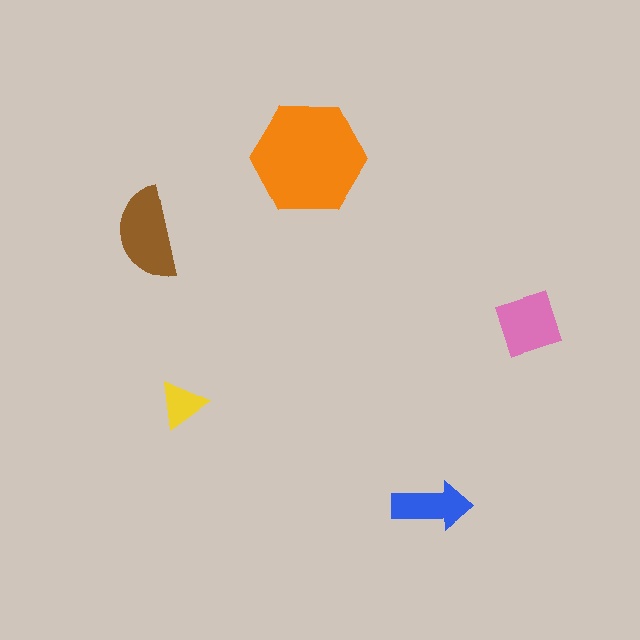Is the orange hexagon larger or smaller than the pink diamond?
Larger.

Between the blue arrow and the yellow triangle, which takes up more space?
The blue arrow.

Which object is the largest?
The orange hexagon.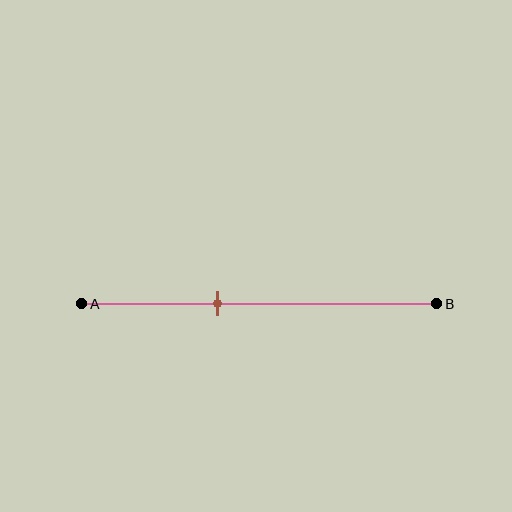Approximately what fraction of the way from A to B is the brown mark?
The brown mark is approximately 40% of the way from A to B.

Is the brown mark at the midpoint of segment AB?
No, the mark is at about 40% from A, not at the 50% midpoint.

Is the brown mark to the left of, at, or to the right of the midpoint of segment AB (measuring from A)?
The brown mark is to the left of the midpoint of segment AB.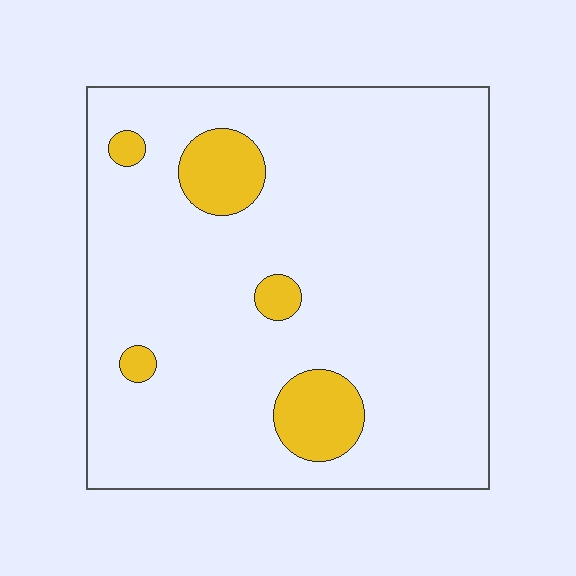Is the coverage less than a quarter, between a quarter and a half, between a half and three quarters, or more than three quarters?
Less than a quarter.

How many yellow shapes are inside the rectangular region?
5.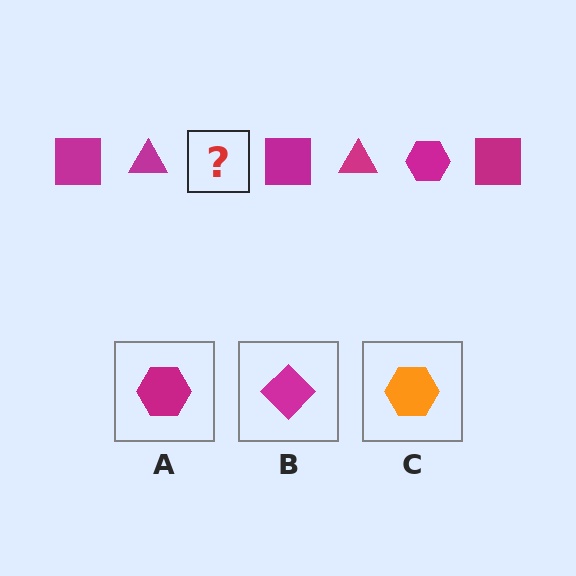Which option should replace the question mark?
Option A.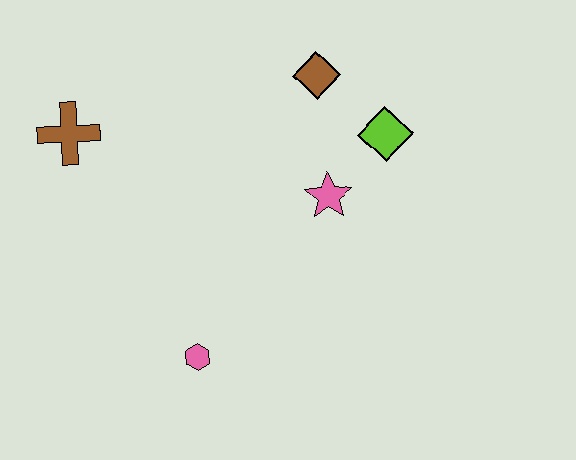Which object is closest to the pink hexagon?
The pink star is closest to the pink hexagon.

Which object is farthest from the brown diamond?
The pink hexagon is farthest from the brown diamond.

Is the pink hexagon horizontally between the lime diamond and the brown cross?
Yes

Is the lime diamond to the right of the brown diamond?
Yes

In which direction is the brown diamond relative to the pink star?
The brown diamond is above the pink star.